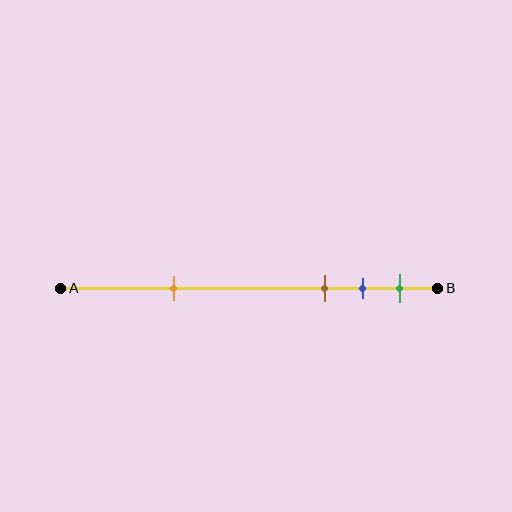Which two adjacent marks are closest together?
The blue and green marks are the closest adjacent pair.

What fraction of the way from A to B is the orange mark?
The orange mark is approximately 30% (0.3) of the way from A to B.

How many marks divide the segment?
There are 4 marks dividing the segment.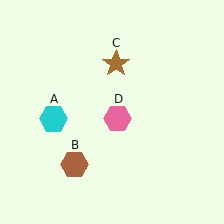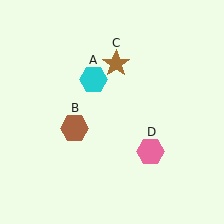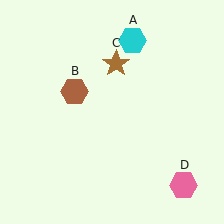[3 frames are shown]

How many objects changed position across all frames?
3 objects changed position: cyan hexagon (object A), brown hexagon (object B), pink hexagon (object D).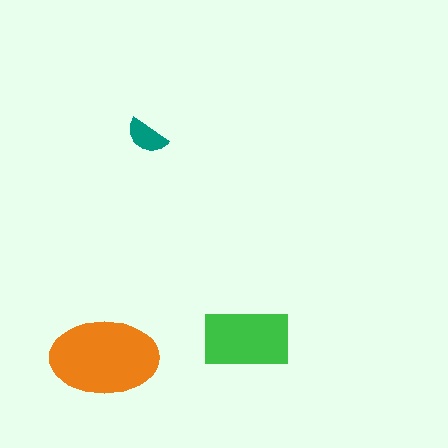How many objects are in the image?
There are 3 objects in the image.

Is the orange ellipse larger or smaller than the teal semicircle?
Larger.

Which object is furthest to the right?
The green rectangle is rightmost.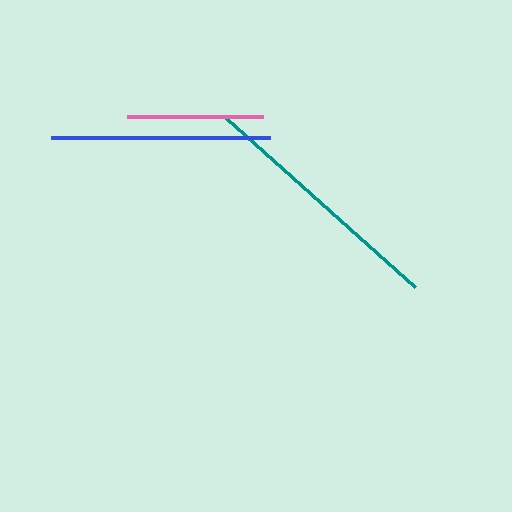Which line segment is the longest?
The teal line is the longest at approximately 254 pixels.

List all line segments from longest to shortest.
From longest to shortest: teal, blue, pink.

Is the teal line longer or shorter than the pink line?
The teal line is longer than the pink line.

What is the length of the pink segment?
The pink segment is approximately 136 pixels long.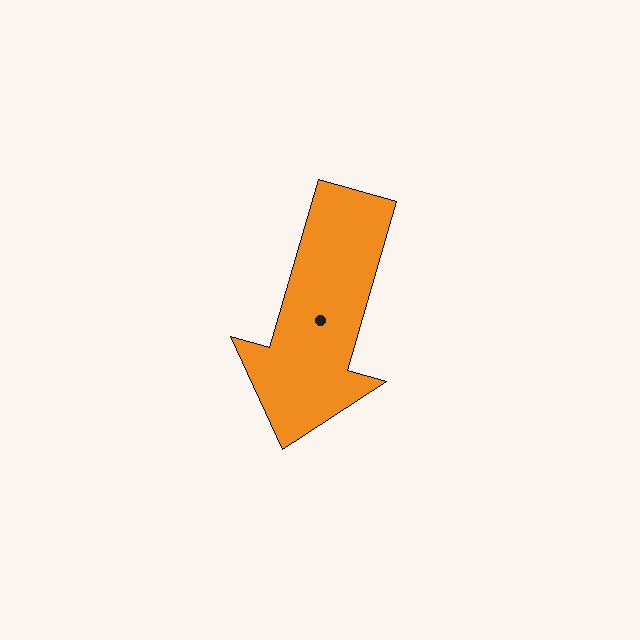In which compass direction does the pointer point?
South.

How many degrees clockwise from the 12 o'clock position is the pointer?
Approximately 196 degrees.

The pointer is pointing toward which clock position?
Roughly 7 o'clock.